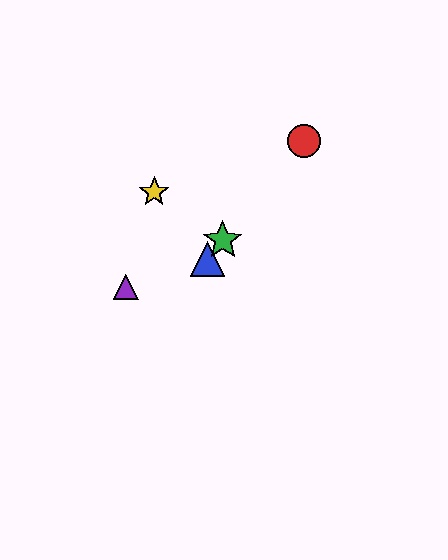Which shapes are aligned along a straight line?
The red circle, the blue triangle, the green star are aligned along a straight line.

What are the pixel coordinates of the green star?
The green star is at (223, 240).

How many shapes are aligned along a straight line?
3 shapes (the red circle, the blue triangle, the green star) are aligned along a straight line.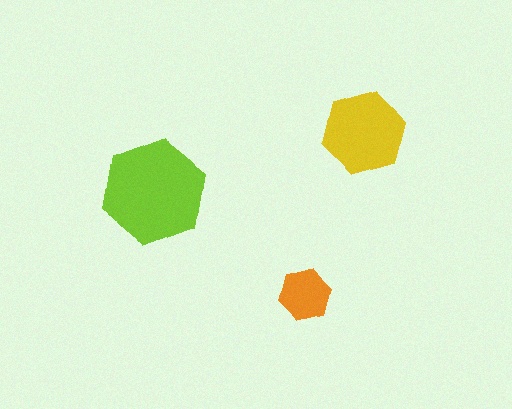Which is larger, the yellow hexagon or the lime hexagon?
The lime one.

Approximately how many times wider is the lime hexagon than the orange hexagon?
About 2 times wider.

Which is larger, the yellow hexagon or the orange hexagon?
The yellow one.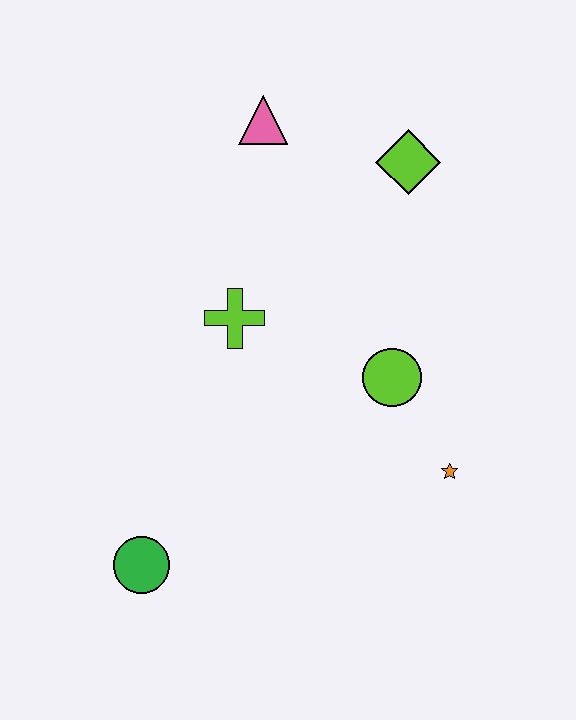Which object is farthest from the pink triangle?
The green circle is farthest from the pink triangle.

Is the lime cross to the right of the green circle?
Yes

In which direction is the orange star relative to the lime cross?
The orange star is to the right of the lime cross.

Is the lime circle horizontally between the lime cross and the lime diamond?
Yes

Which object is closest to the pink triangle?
The lime diamond is closest to the pink triangle.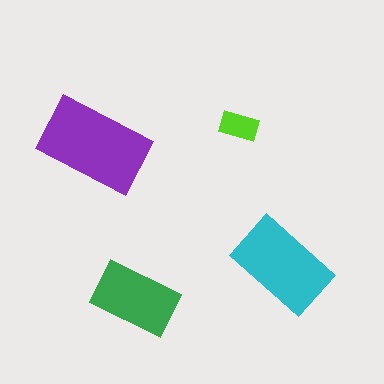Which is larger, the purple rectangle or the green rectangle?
The purple one.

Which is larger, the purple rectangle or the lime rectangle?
The purple one.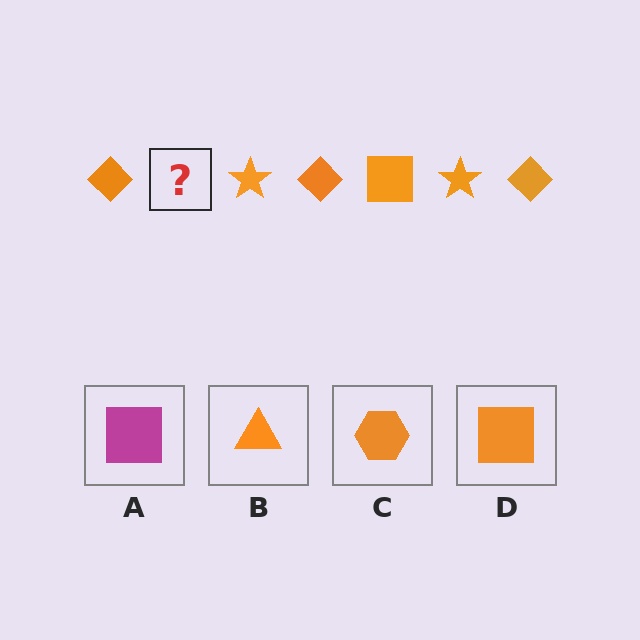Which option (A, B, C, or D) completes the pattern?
D.